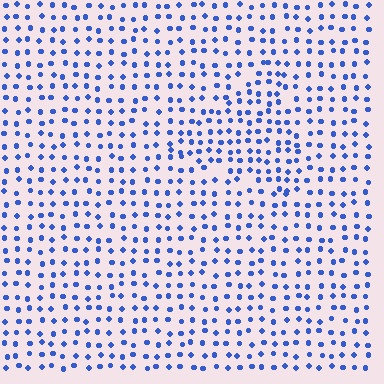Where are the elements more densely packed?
The elements are more densely packed inside the triangle boundary.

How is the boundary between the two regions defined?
The boundary is defined by a change in element density (approximately 1.4x ratio). All elements are the same color, size, and shape.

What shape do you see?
I see a triangle.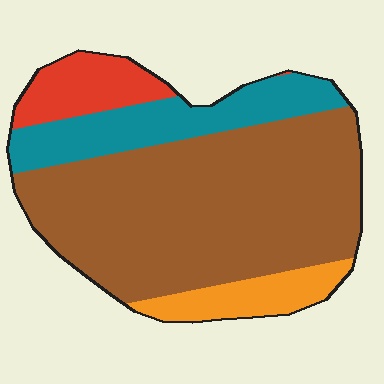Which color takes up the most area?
Brown, at roughly 60%.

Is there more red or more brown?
Brown.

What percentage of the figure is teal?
Teal covers 18% of the figure.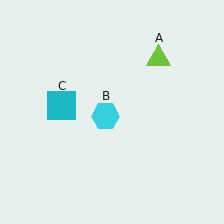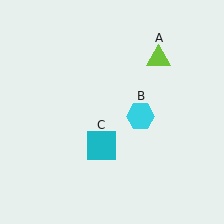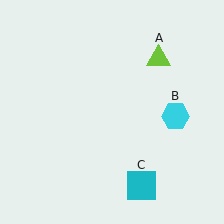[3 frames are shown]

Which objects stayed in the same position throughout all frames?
Lime triangle (object A) remained stationary.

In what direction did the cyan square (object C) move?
The cyan square (object C) moved down and to the right.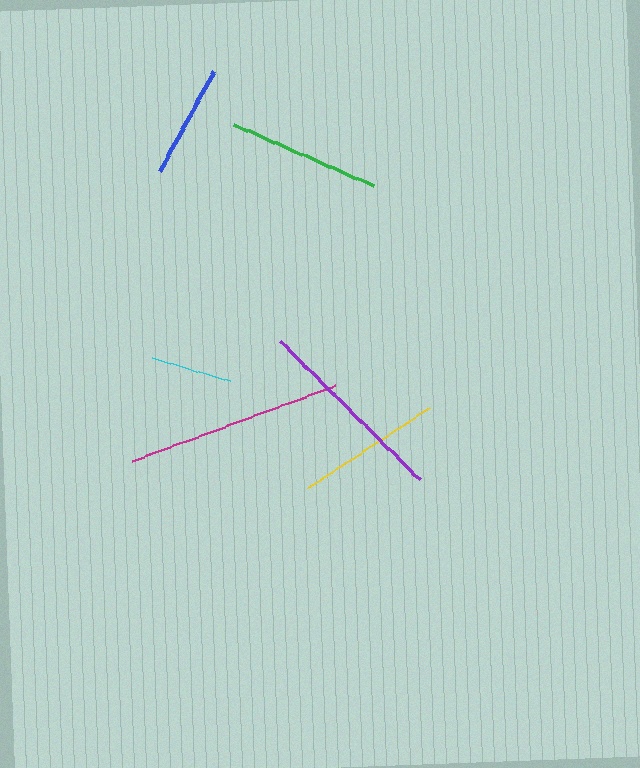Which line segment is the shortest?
The cyan line is the shortest at approximately 82 pixels.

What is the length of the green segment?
The green segment is approximately 152 pixels long.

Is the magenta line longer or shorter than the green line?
The magenta line is longer than the green line.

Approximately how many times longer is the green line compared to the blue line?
The green line is approximately 1.3 times the length of the blue line.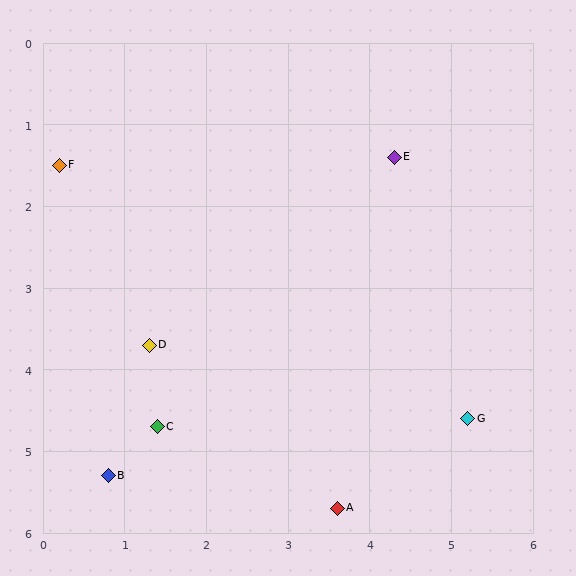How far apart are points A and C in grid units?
Points A and C are about 2.4 grid units apart.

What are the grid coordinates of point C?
Point C is at approximately (1.4, 4.7).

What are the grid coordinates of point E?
Point E is at approximately (4.3, 1.4).